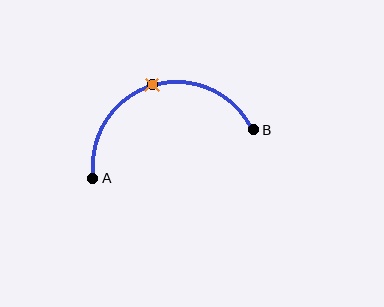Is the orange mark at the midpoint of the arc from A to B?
Yes. The orange mark lies on the arc at equal arc-length from both A and B — it is the arc midpoint.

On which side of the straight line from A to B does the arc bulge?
The arc bulges above the straight line connecting A and B.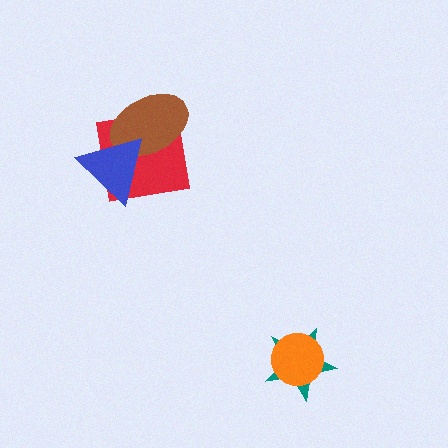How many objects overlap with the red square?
2 objects overlap with the red square.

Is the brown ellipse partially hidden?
Yes, it is partially covered by another shape.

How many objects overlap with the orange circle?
1 object overlaps with the orange circle.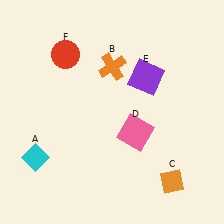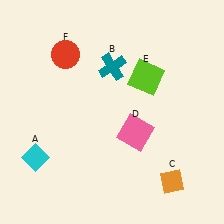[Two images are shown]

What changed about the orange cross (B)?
In Image 1, B is orange. In Image 2, it changed to teal.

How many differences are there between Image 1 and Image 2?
There are 2 differences between the two images.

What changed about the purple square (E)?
In Image 1, E is purple. In Image 2, it changed to lime.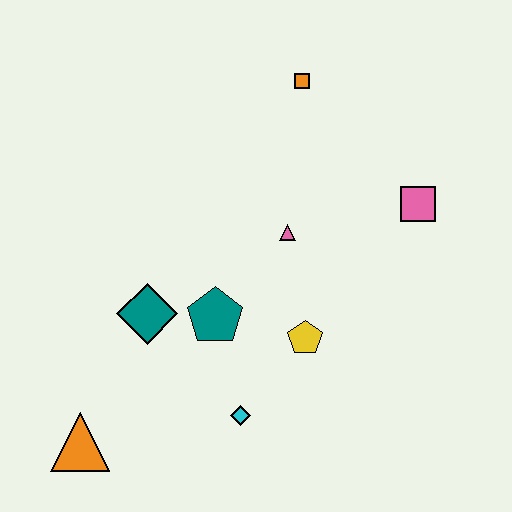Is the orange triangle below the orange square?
Yes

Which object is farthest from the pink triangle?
The orange triangle is farthest from the pink triangle.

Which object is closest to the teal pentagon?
The teal diamond is closest to the teal pentagon.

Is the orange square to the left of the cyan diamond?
No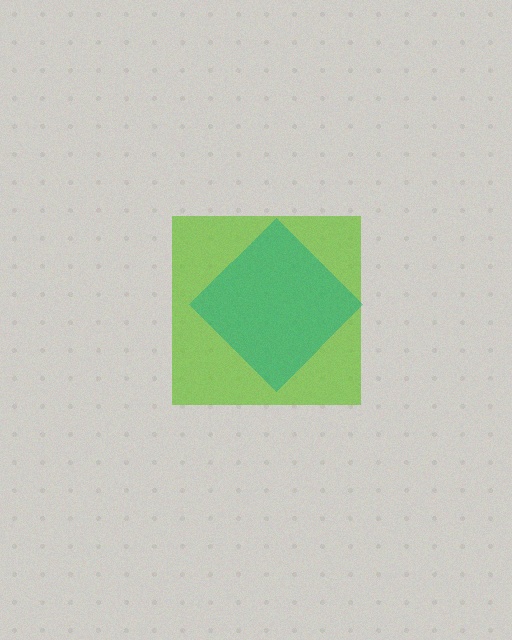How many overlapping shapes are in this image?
There are 2 overlapping shapes in the image.